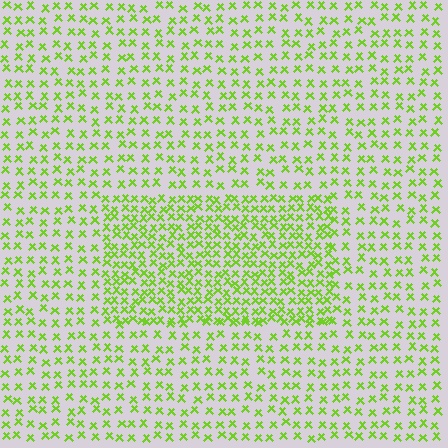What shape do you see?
I see a rectangle.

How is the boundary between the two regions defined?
The boundary is defined by a change in element density (approximately 1.9x ratio). All elements are the same color, size, and shape.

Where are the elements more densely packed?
The elements are more densely packed inside the rectangle boundary.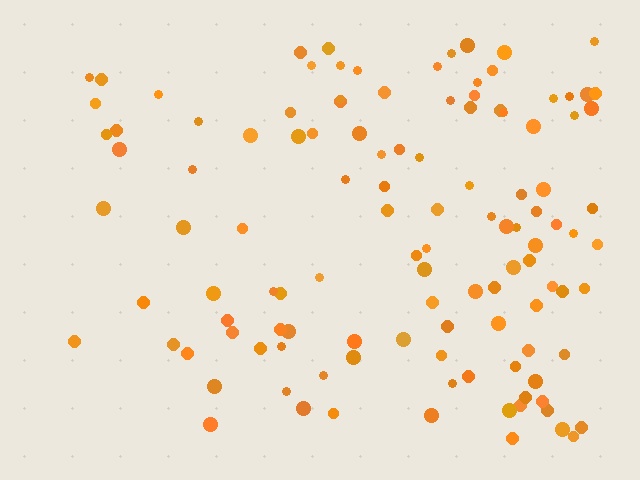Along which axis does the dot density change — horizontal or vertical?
Horizontal.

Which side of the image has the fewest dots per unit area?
The left.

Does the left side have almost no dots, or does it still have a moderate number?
Still a moderate number, just noticeably fewer than the right.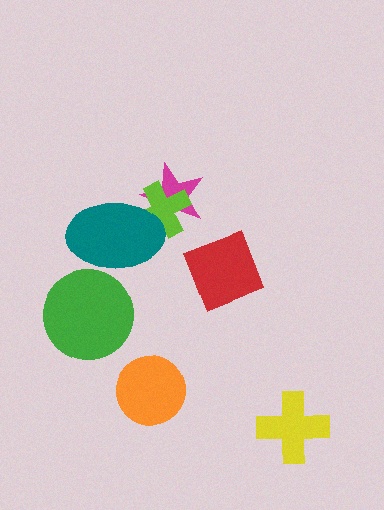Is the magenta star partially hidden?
Yes, it is partially covered by another shape.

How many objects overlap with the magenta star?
2 objects overlap with the magenta star.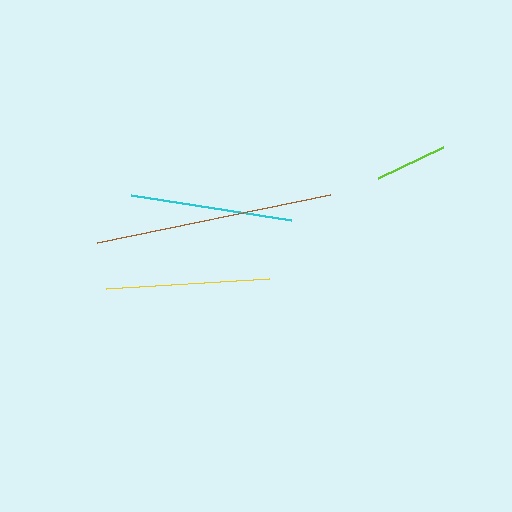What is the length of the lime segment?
The lime segment is approximately 73 pixels long.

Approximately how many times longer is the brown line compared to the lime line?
The brown line is approximately 3.3 times the length of the lime line.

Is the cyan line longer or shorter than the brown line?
The brown line is longer than the cyan line.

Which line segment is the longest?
The brown line is the longest at approximately 238 pixels.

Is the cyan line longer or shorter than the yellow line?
The yellow line is longer than the cyan line.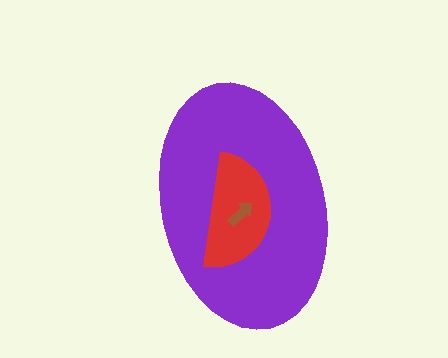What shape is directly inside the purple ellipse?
The red semicircle.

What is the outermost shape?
The purple ellipse.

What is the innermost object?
The brown arrow.